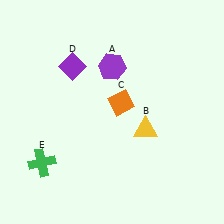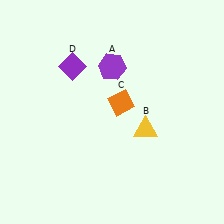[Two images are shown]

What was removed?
The green cross (E) was removed in Image 2.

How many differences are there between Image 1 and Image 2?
There is 1 difference between the two images.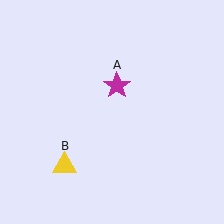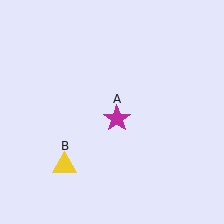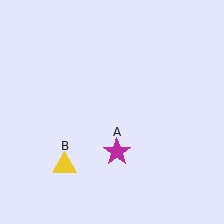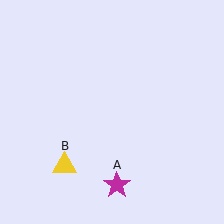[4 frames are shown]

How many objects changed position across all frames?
1 object changed position: magenta star (object A).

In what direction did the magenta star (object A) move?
The magenta star (object A) moved down.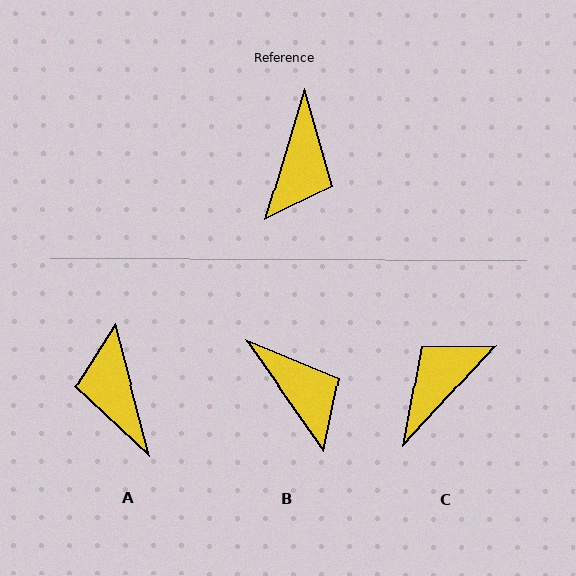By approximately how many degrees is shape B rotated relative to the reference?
Approximately 52 degrees counter-clockwise.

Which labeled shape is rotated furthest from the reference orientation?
C, about 154 degrees away.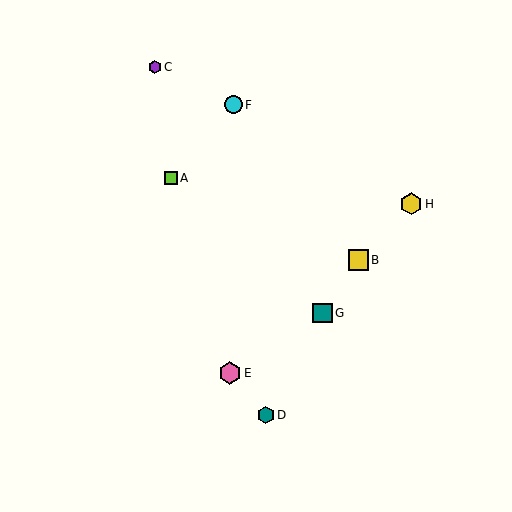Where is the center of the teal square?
The center of the teal square is at (323, 313).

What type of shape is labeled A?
Shape A is a lime square.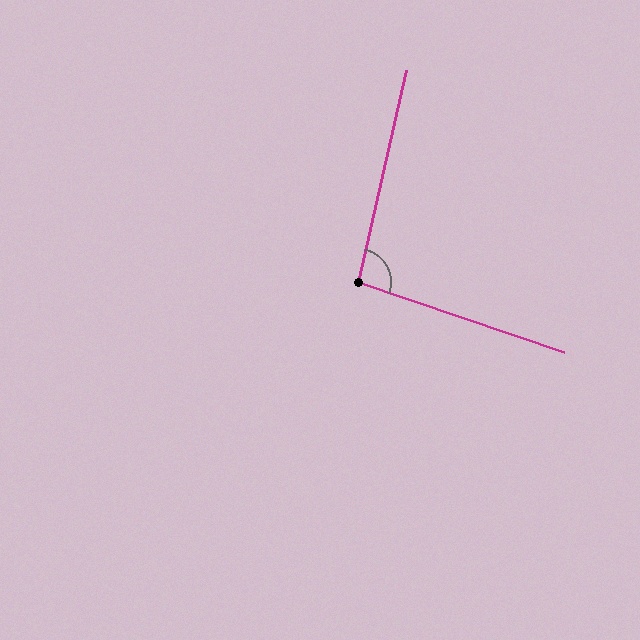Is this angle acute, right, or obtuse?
It is obtuse.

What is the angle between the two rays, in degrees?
Approximately 96 degrees.